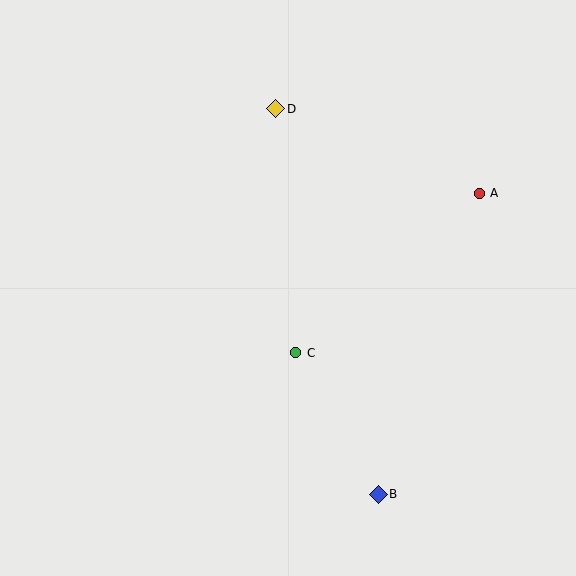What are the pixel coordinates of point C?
Point C is at (296, 353).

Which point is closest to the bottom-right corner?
Point B is closest to the bottom-right corner.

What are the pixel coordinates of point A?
Point A is at (479, 193).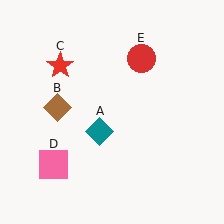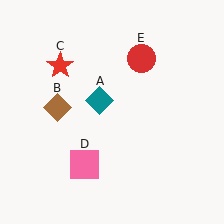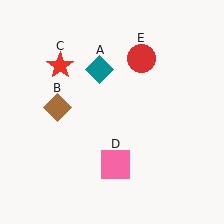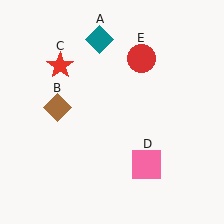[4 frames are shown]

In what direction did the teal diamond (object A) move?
The teal diamond (object A) moved up.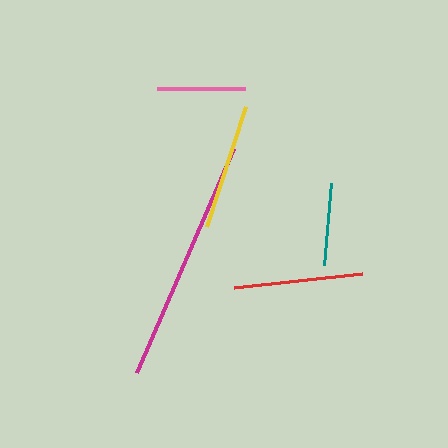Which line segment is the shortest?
The teal line is the shortest at approximately 83 pixels.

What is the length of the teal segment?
The teal segment is approximately 83 pixels long.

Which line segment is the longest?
The magenta line is the longest at approximately 244 pixels.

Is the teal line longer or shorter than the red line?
The red line is longer than the teal line.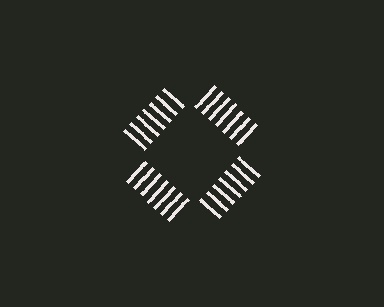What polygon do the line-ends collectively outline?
An illusory square — the line segments terminate on its edges but no continuous stroke is drawn.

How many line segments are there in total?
28 — 7 along each of the 4 edges.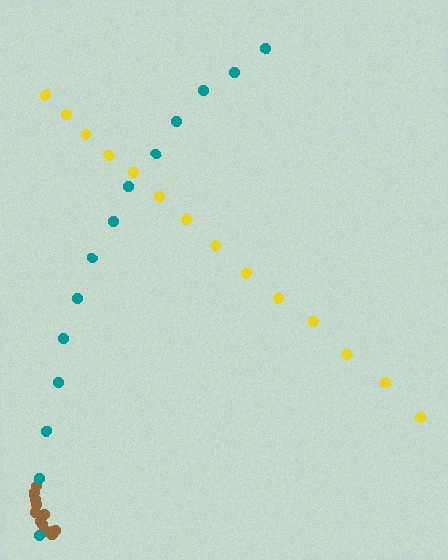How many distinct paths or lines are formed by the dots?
There are 3 distinct paths.